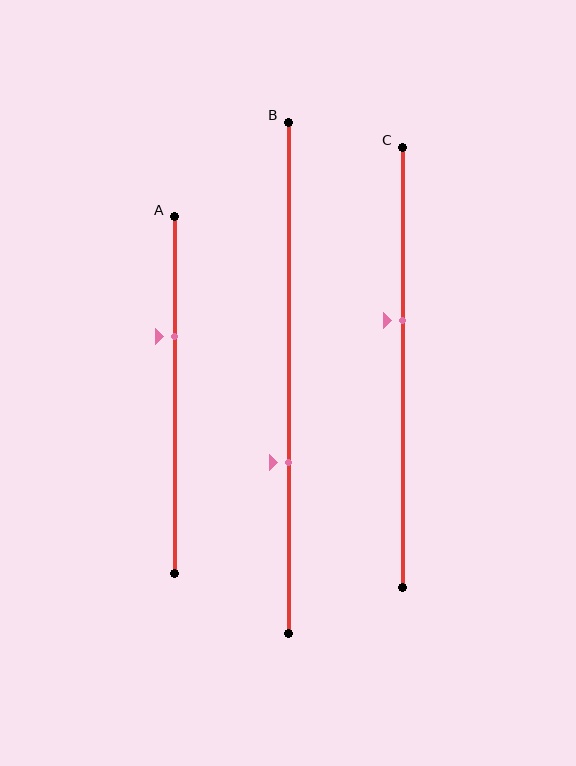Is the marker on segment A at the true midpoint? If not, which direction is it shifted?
No, the marker on segment A is shifted upward by about 16% of the segment length.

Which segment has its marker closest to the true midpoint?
Segment C has its marker closest to the true midpoint.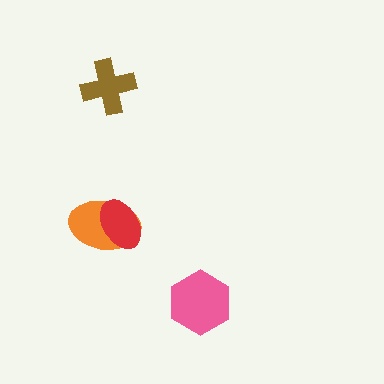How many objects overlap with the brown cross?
0 objects overlap with the brown cross.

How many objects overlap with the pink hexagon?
0 objects overlap with the pink hexagon.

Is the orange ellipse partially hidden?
Yes, it is partially covered by another shape.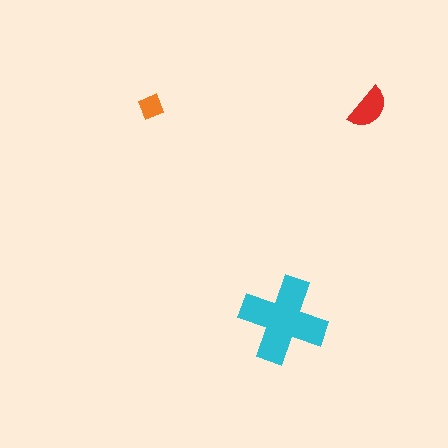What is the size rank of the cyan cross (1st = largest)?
1st.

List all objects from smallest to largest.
The orange diamond, the red semicircle, the cyan cross.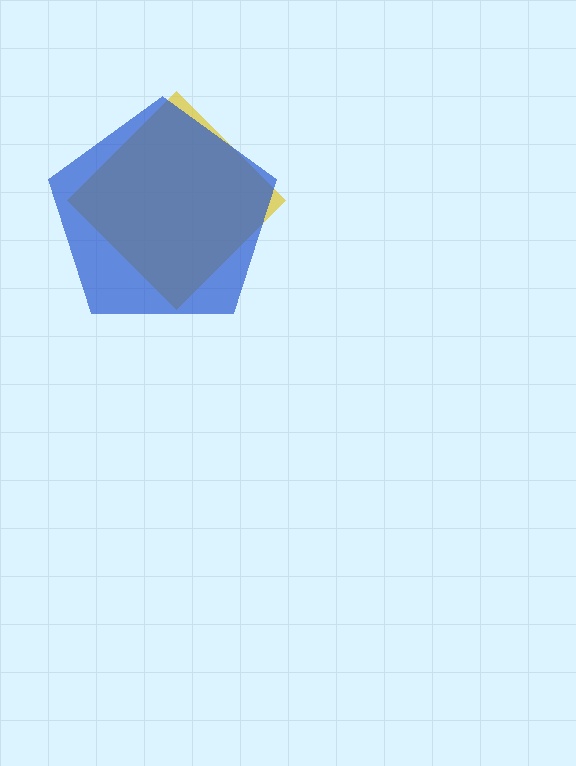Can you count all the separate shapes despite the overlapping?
Yes, there are 2 separate shapes.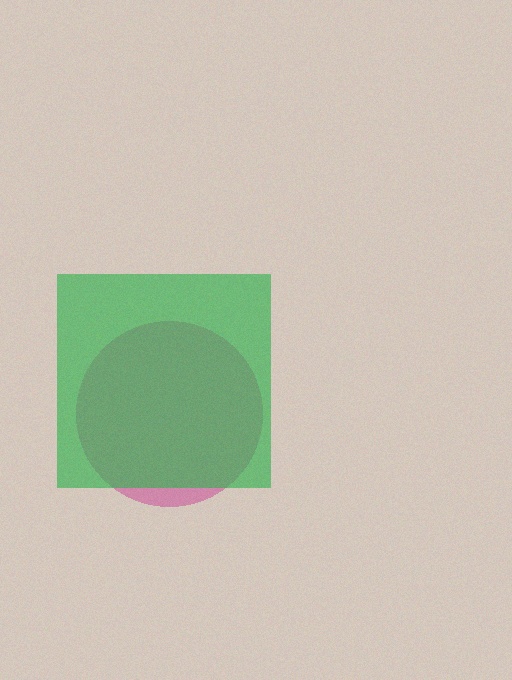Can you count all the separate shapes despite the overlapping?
Yes, there are 2 separate shapes.